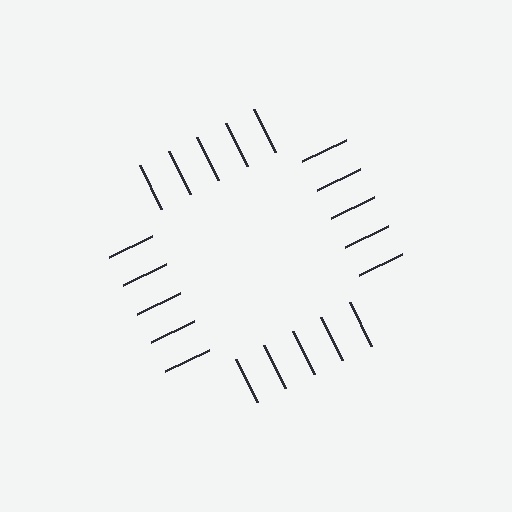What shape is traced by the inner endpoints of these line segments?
An illusory square — the line segments terminate on its edges but no continuous stroke is drawn.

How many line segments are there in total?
20 — 5 along each of the 4 edges.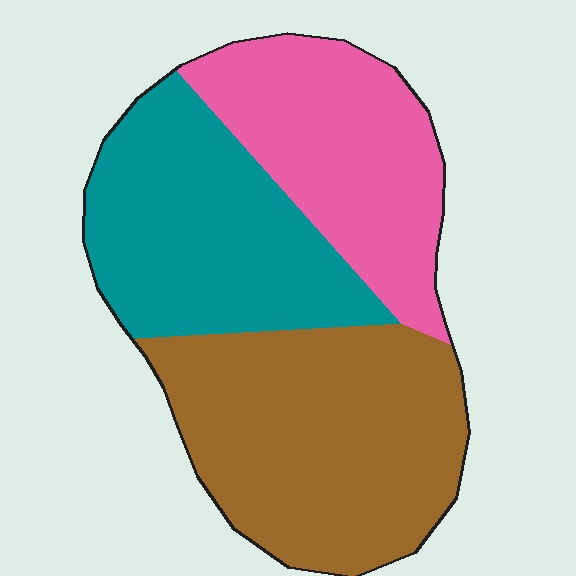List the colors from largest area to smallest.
From largest to smallest: brown, teal, pink.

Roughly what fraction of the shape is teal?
Teal covers 32% of the shape.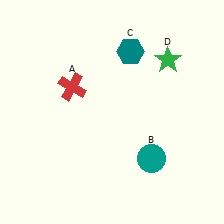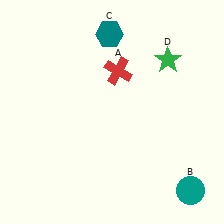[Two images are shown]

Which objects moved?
The objects that moved are: the red cross (A), the teal circle (B), the teal hexagon (C).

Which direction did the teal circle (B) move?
The teal circle (B) moved right.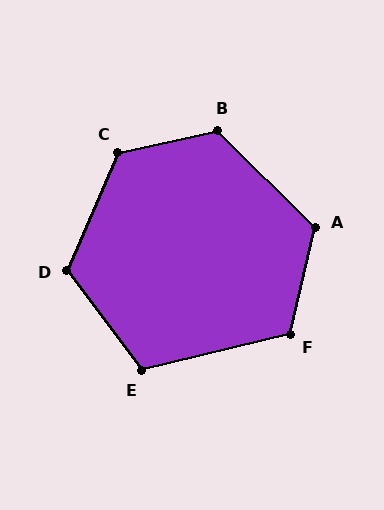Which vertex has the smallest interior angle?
E, at approximately 113 degrees.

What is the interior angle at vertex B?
Approximately 123 degrees (obtuse).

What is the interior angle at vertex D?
Approximately 120 degrees (obtuse).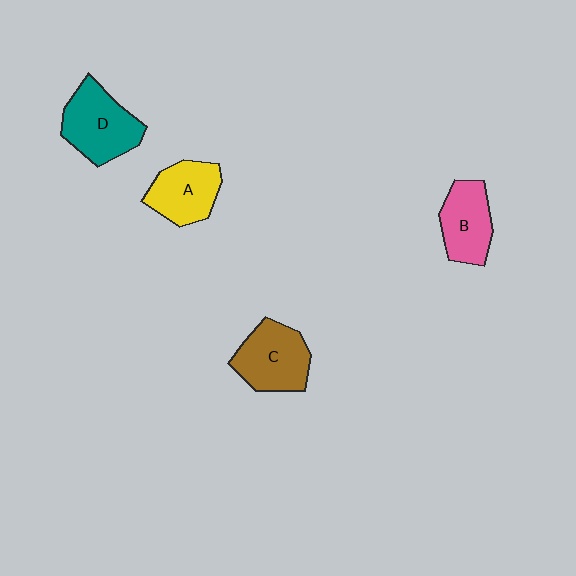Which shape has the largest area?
Shape D (teal).